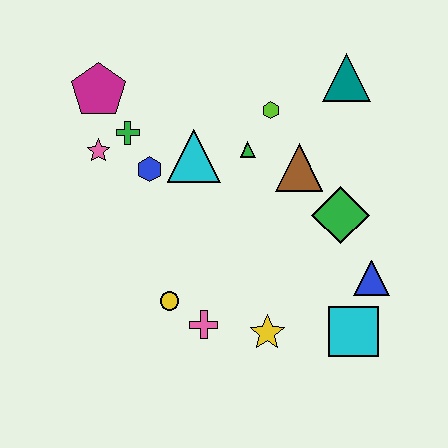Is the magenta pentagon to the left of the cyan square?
Yes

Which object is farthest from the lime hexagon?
The cyan square is farthest from the lime hexagon.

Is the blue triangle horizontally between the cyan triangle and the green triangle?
No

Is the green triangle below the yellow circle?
No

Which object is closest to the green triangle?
The lime hexagon is closest to the green triangle.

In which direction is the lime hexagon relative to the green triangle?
The lime hexagon is above the green triangle.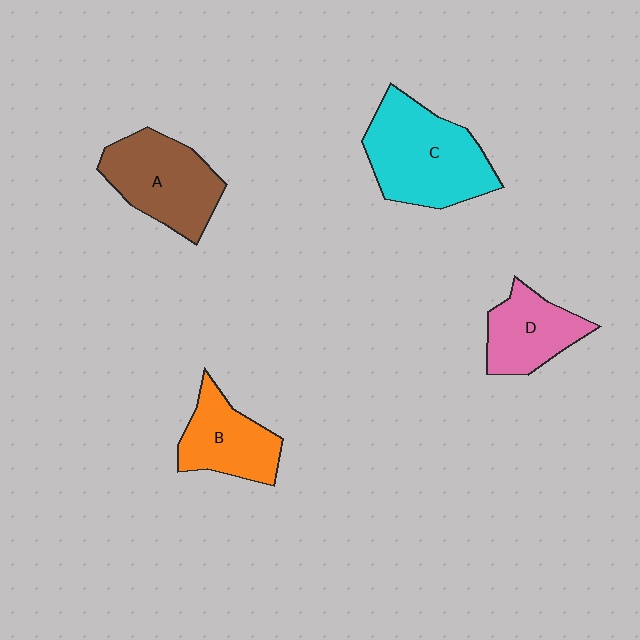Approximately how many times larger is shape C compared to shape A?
Approximately 1.2 times.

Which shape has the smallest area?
Shape D (pink).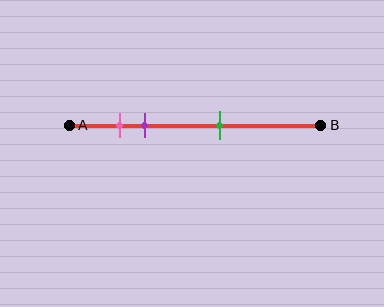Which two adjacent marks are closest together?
The pink and purple marks are the closest adjacent pair.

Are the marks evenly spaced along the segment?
No, the marks are not evenly spaced.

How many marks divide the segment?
There are 3 marks dividing the segment.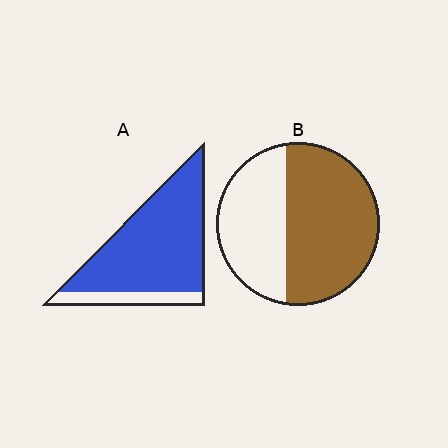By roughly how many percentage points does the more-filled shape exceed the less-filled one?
By roughly 25 percentage points (A over B).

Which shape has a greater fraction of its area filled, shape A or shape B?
Shape A.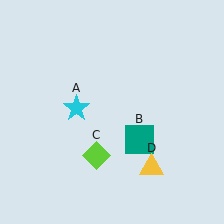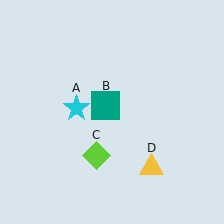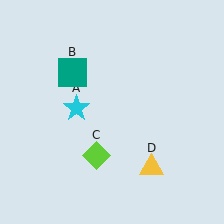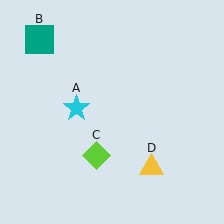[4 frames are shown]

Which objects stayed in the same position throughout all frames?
Cyan star (object A) and lime diamond (object C) and yellow triangle (object D) remained stationary.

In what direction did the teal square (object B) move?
The teal square (object B) moved up and to the left.